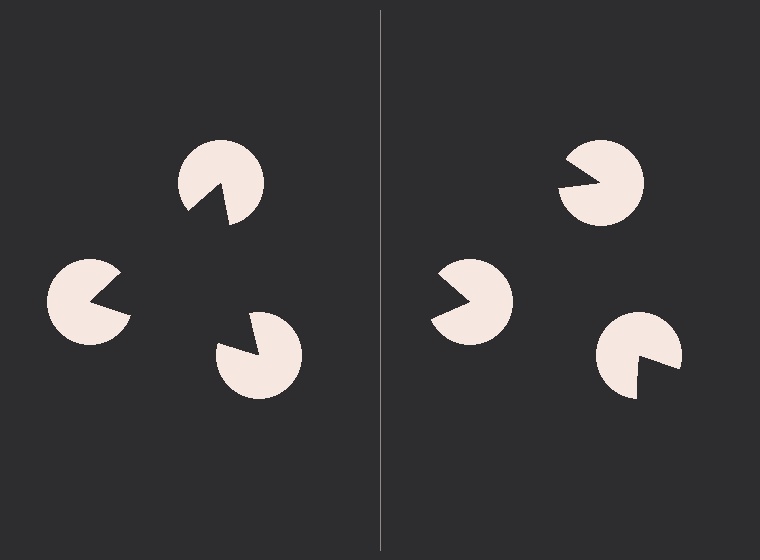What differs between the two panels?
The pac-man discs are positioned identically on both sides; only the wedge orientations differ. On the left they align to a triangle; on the right they are misaligned.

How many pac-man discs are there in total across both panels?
6 — 3 on each side.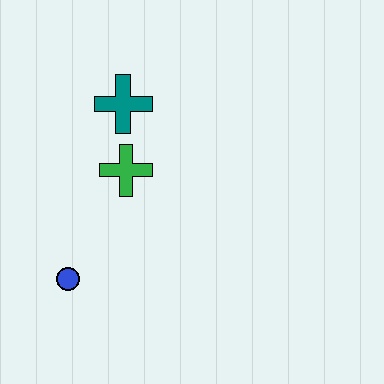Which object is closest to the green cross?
The teal cross is closest to the green cross.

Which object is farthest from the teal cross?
The blue circle is farthest from the teal cross.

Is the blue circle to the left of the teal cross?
Yes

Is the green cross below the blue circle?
No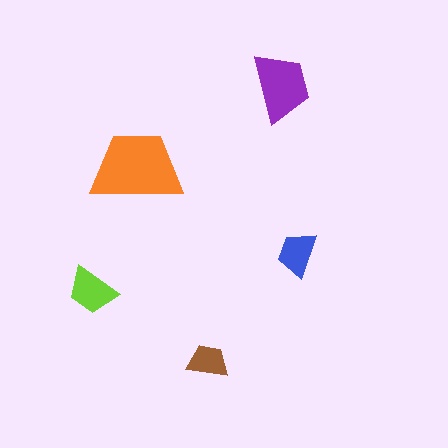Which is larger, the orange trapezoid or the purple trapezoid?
The orange one.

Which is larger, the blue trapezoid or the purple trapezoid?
The purple one.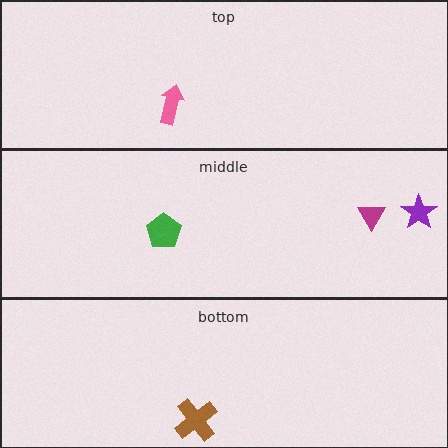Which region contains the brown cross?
The bottom region.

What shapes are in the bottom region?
The brown cross.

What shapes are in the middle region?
The magenta triangle, the green pentagon, the purple star.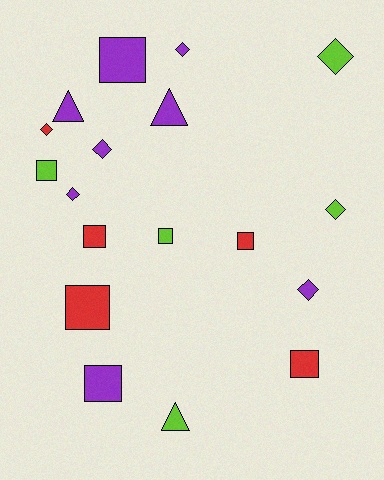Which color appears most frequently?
Purple, with 8 objects.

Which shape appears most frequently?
Square, with 8 objects.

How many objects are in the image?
There are 18 objects.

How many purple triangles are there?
There are 2 purple triangles.